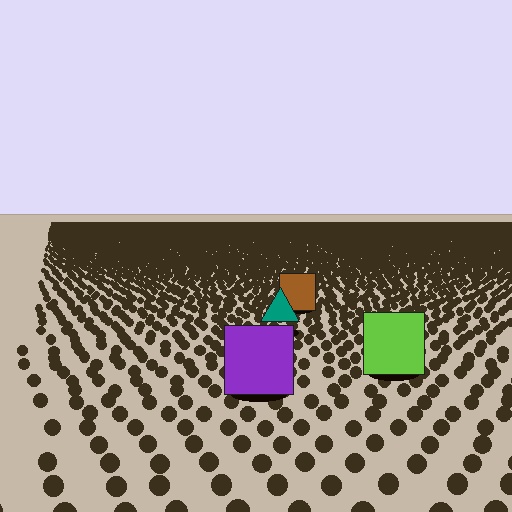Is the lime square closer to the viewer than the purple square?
No. The purple square is closer — you can tell from the texture gradient: the ground texture is coarser near it.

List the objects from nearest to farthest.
From nearest to farthest: the purple square, the lime square, the teal triangle, the brown square.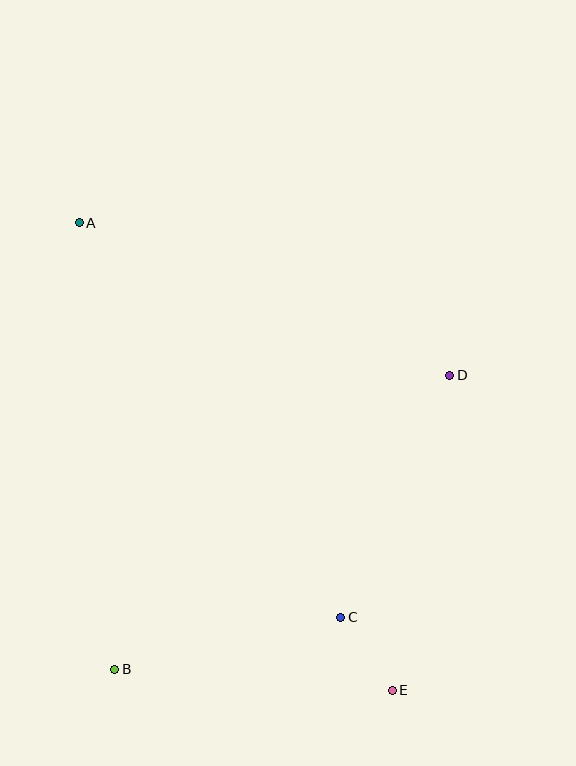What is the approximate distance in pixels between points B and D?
The distance between B and D is approximately 446 pixels.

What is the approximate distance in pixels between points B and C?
The distance between B and C is approximately 232 pixels.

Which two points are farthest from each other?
Points A and E are farthest from each other.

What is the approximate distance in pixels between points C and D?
The distance between C and D is approximately 265 pixels.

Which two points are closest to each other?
Points C and E are closest to each other.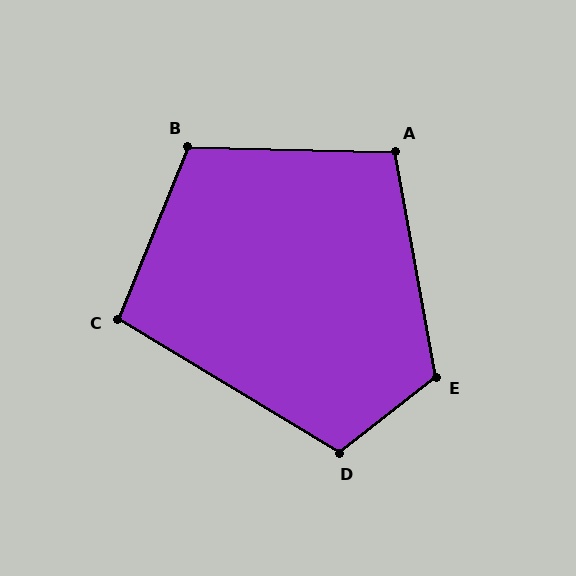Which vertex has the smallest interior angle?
C, at approximately 99 degrees.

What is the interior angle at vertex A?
Approximately 102 degrees (obtuse).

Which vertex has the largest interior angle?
E, at approximately 118 degrees.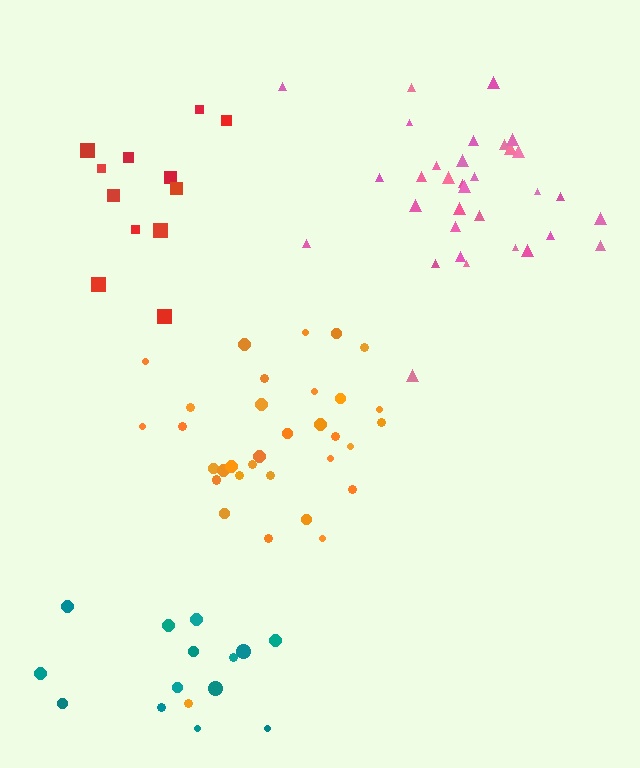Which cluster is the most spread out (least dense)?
Teal.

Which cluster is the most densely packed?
Pink.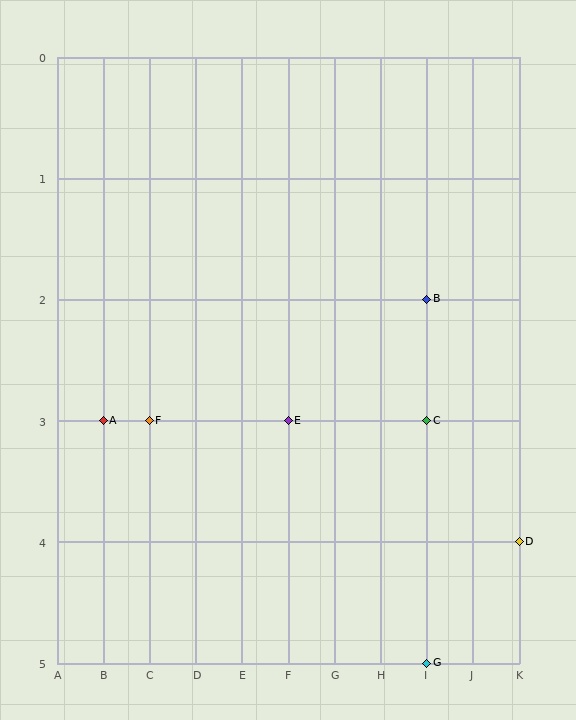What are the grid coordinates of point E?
Point E is at grid coordinates (F, 3).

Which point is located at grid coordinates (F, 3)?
Point E is at (F, 3).